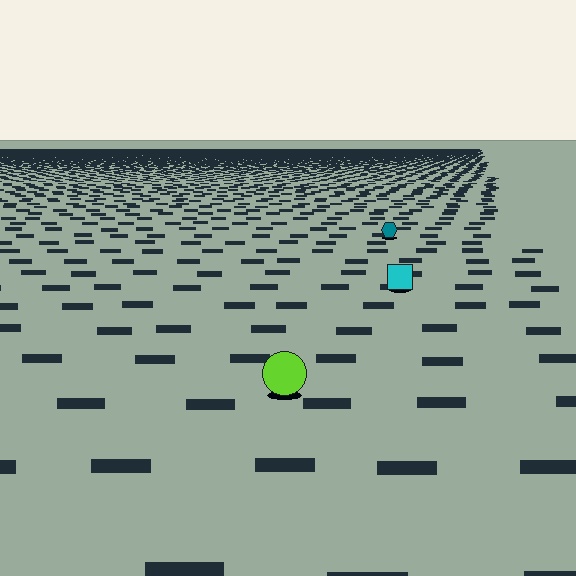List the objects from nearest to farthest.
From nearest to farthest: the lime circle, the cyan square, the teal hexagon.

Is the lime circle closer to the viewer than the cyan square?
Yes. The lime circle is closer — you can tell from the texture gradient: the ground texture is coarser near it.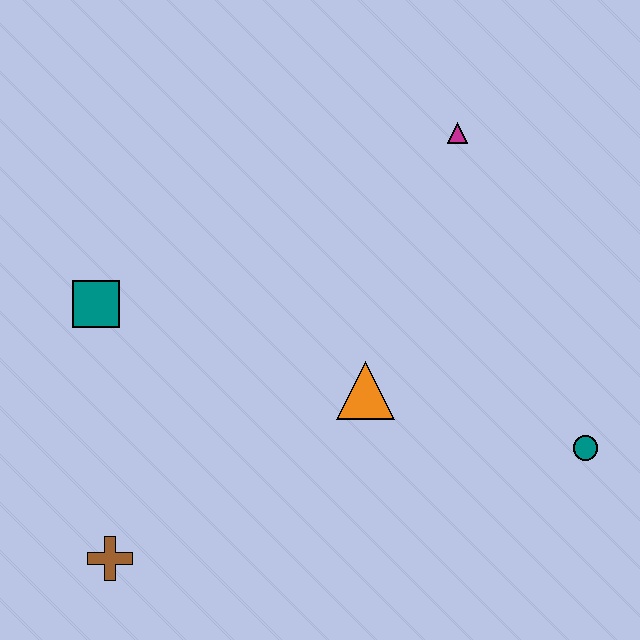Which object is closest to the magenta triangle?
The orange triangle is closest to the magenta triangle.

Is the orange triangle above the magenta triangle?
No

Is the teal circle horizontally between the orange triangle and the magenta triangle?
No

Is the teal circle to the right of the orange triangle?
Yes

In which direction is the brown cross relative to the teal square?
The brown cross is below the teal square.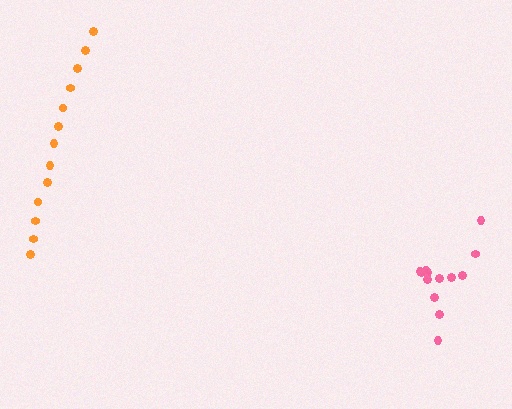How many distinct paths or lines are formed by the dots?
There are 2 distinct paths.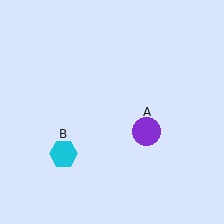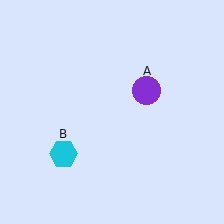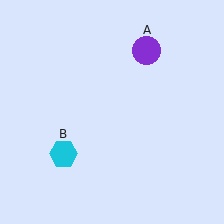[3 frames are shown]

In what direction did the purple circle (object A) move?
The purple circle (object A) moved up.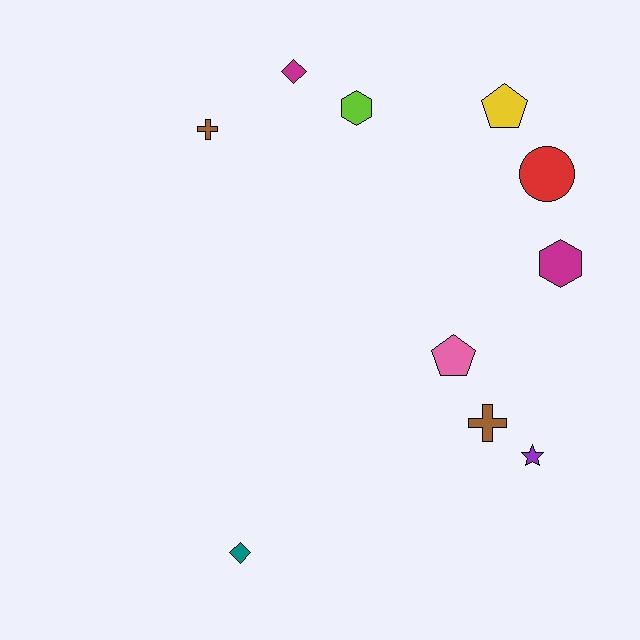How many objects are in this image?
There are 10 objects.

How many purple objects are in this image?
There is 1 purple object.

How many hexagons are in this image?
There are 2 hexagons.